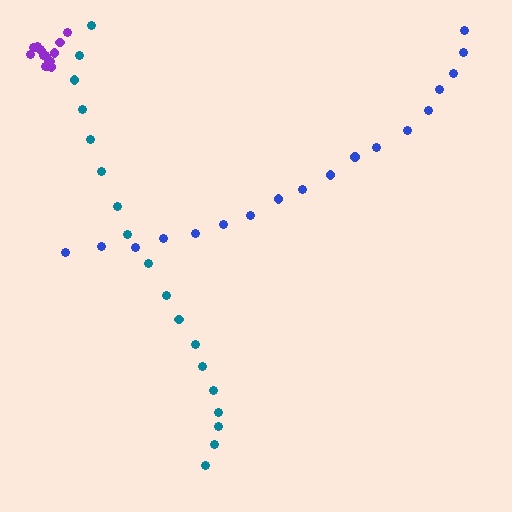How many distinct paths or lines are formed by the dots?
There are 3 distinct paths.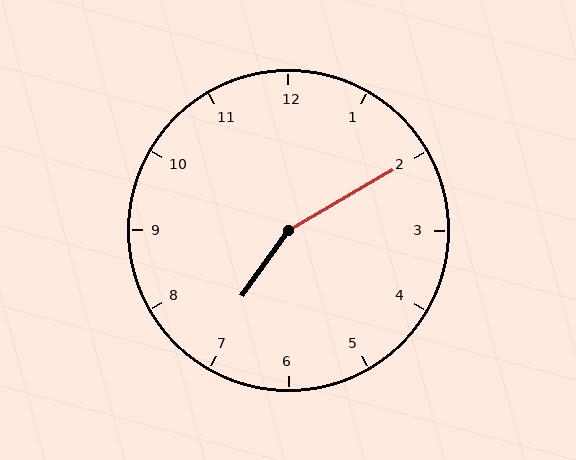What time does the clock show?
7:10.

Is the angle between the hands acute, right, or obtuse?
It is obtuse.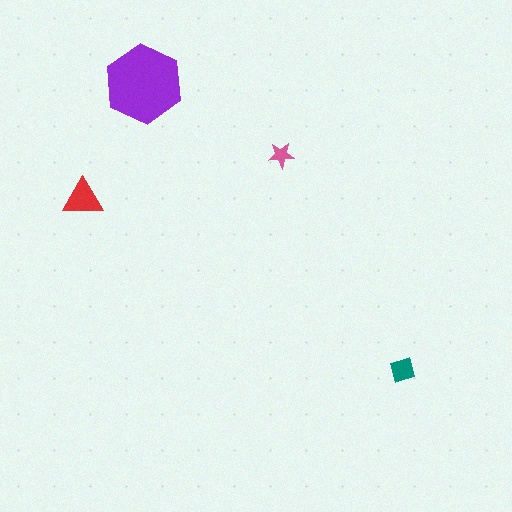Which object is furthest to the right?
The teal diamond is rightmost.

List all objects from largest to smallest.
The purple hexagon, the red triangle, the teal diamond, the pink star.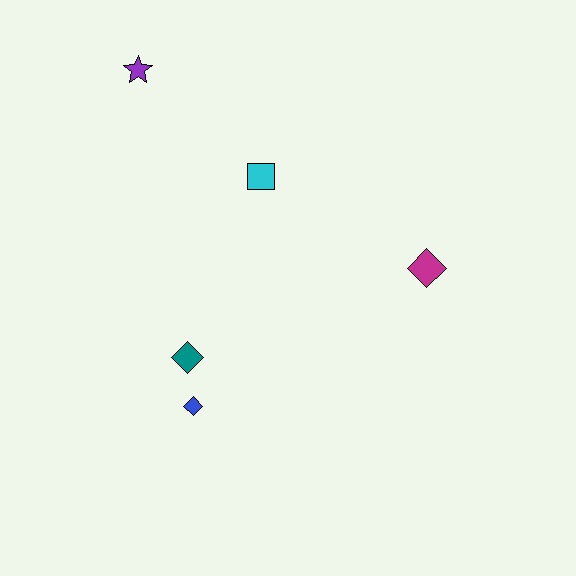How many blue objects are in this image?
There is 1 blue object.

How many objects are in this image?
There are 5 objects.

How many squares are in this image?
There is 1 square.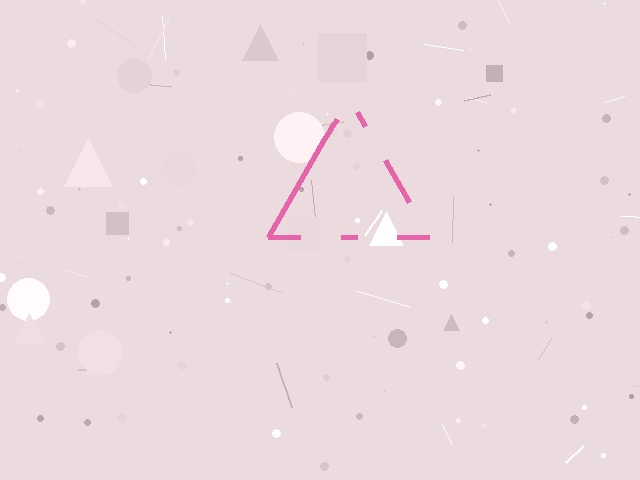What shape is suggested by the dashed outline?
The dashed outline suggests a triangle.